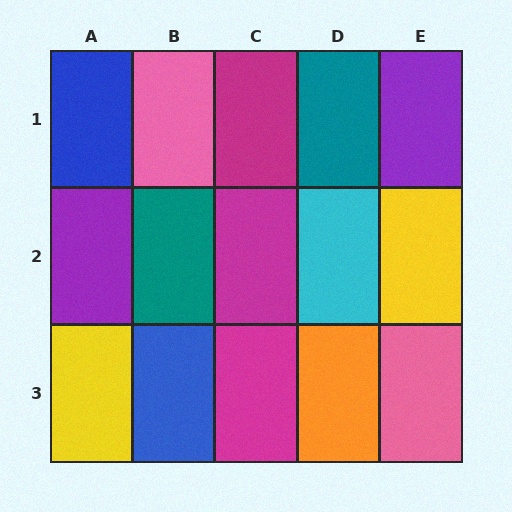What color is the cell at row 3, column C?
Magenta.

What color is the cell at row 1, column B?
Pink.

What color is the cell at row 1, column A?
Blue.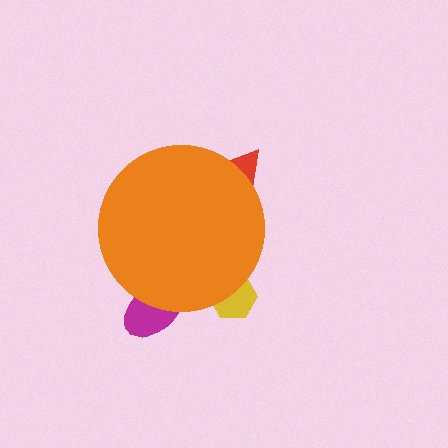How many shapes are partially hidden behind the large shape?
3 shapes are partially hidden.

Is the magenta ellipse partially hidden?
Yes, the magenta ellipse is partially hidden behind the orange circle.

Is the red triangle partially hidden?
Yes, the red triangle is partially hidden behind the orange circle.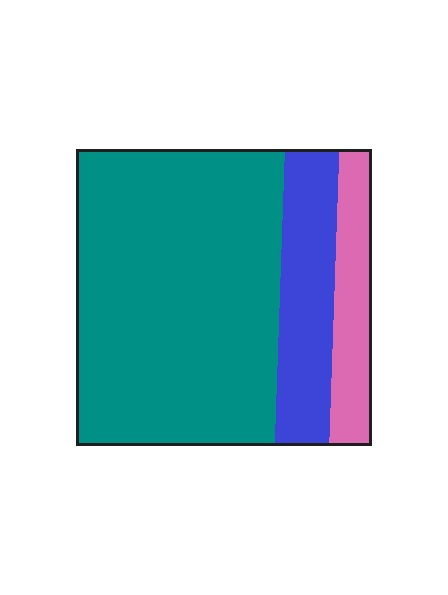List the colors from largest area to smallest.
From largest to smallest: teal, blue, pink.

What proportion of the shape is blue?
Blue takes up about one fifth (1/5) of the shape.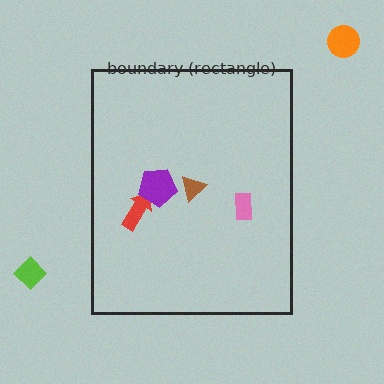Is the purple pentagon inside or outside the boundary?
Inside.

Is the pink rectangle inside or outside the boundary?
Inside.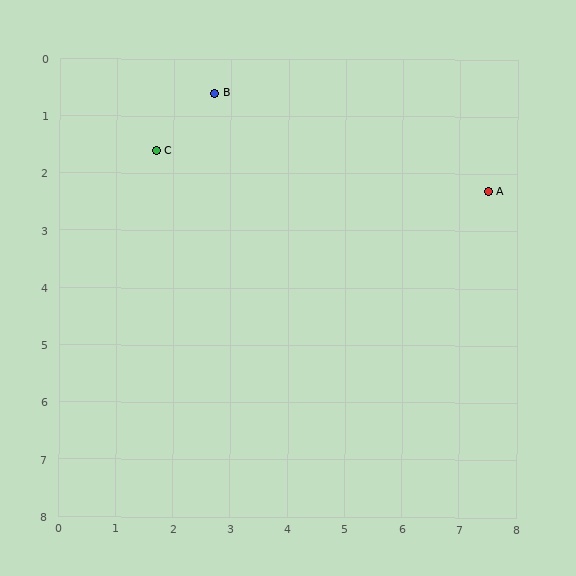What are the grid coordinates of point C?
Point C is at approximately (1.7, 1.6).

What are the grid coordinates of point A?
Point A is at approximately (7.5, 2.3).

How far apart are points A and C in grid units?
Points A and C are about 5.8 grid units apart.